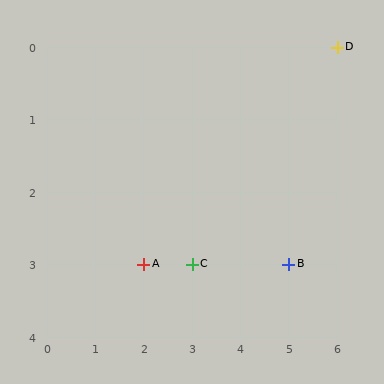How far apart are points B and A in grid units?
Points B and A are 3 columns apart.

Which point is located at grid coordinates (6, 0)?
Point D is at (6, 0).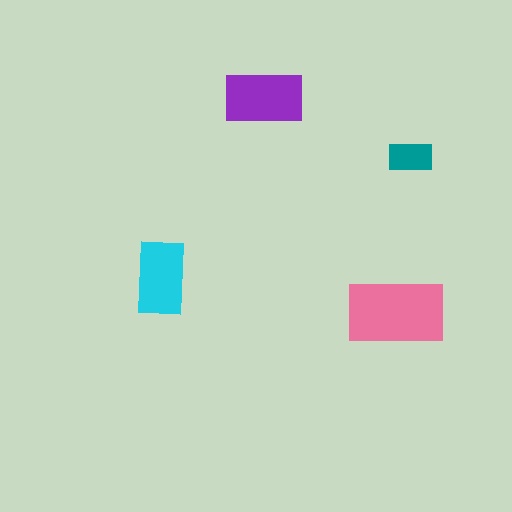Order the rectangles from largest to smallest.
the pink one, the purple one, the cyan one, the teal one.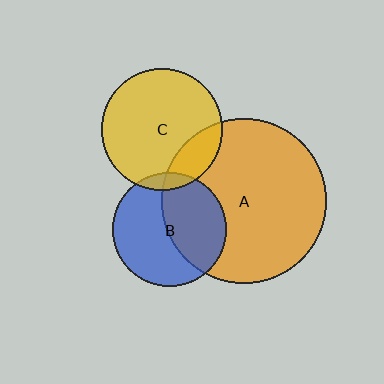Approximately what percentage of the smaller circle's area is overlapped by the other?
Approximately 5%.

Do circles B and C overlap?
Yes.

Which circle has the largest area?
Circle A (orange).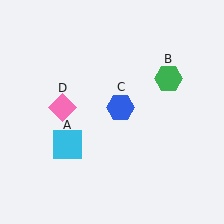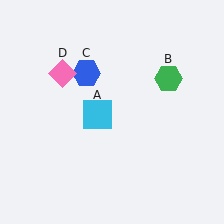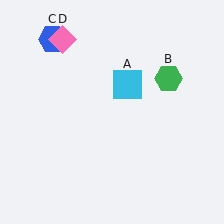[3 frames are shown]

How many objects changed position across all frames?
3 objects changed position: cyan square (object A), blue hexagon (object C), pink diamond (object D).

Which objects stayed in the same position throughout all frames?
Green hexagon (object B) remained stationary.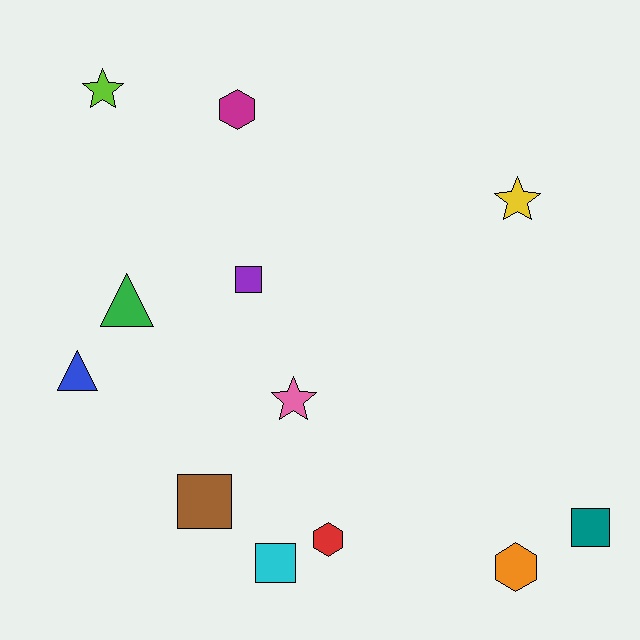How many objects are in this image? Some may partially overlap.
There are 12 objects.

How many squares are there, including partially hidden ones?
There are 4 squares.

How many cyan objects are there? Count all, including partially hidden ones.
There is 1 cyan object.